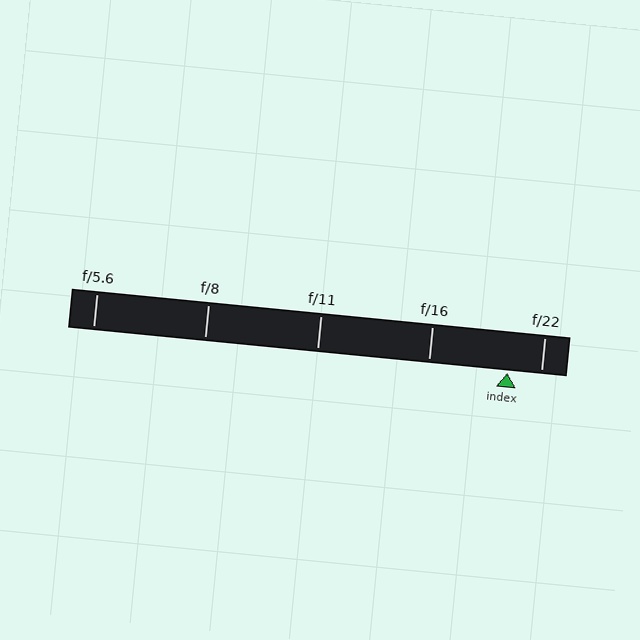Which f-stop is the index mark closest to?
The index mark is closest to f/22.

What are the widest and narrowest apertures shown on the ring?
The widest aperture shown is f/5.6 and the narrowest is f/22.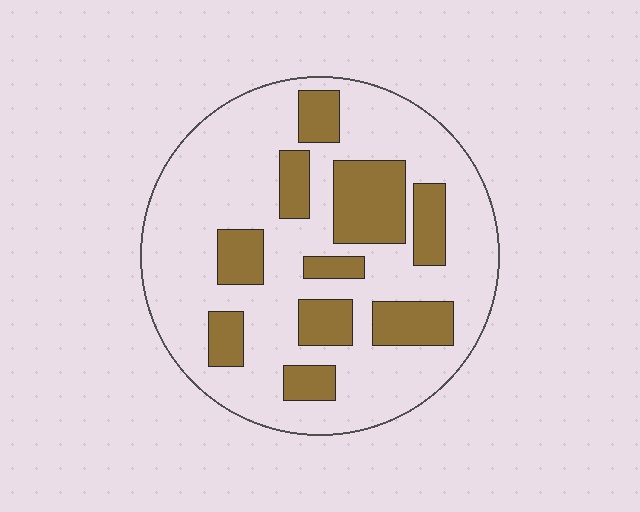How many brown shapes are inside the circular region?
10.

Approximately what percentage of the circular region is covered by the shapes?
Approximately 25%.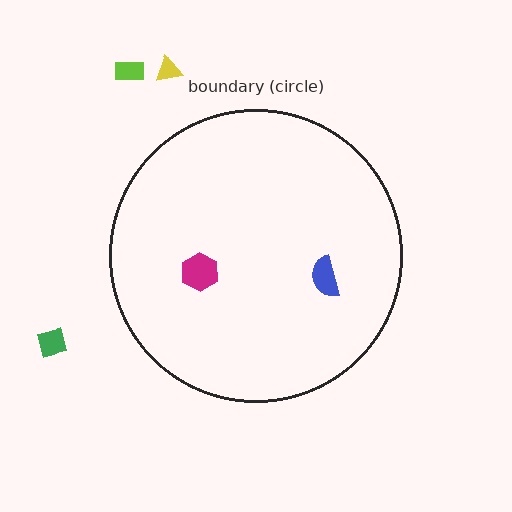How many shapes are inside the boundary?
2 inside, 3 outside.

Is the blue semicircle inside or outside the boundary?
Inside.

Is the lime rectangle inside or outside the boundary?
Outside.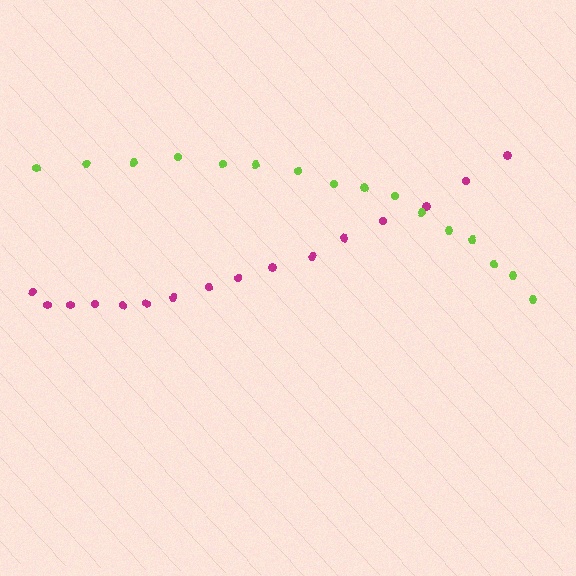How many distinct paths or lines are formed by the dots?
There are 2 distinct paths.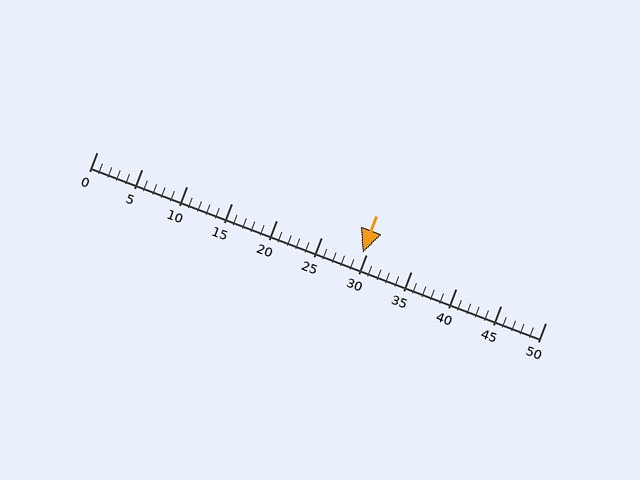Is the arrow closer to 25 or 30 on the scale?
The arrow is closer to 30.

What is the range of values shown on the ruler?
The ruler shows values from 0 to 50.